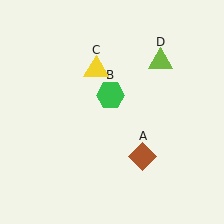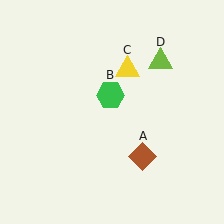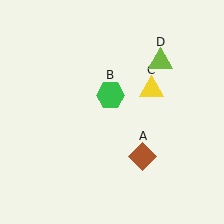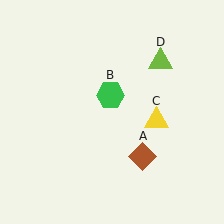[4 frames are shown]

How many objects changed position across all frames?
1 object changed position: yellow triangle (object C).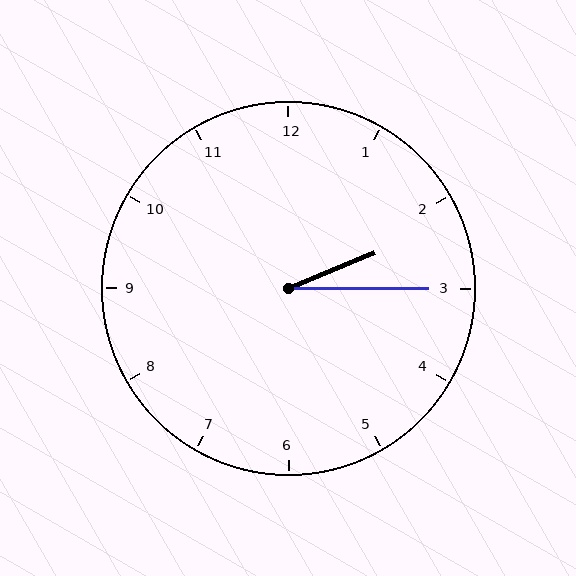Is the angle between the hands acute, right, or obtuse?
It is acute.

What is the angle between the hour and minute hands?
Approximately 22 degrees.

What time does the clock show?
2:15.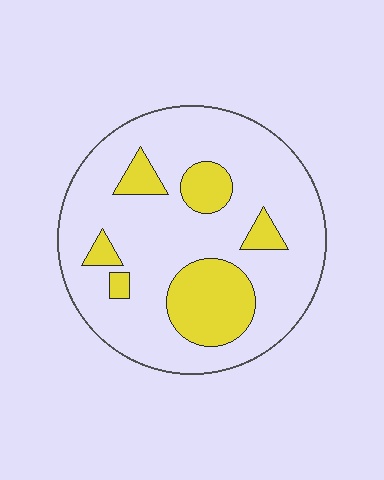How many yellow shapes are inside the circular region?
6.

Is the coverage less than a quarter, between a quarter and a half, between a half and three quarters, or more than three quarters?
Less than a quarter.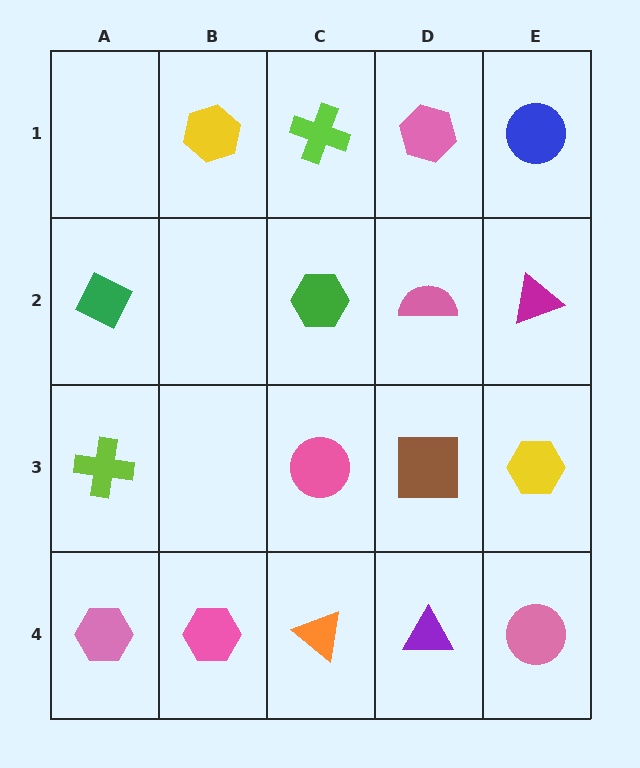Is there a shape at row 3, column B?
No, that cell is empty.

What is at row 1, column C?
A lime cross.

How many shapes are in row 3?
4 shapes.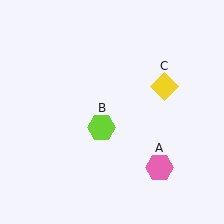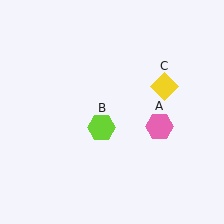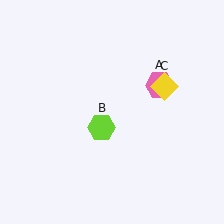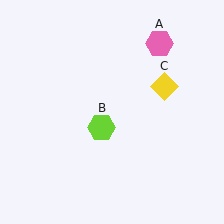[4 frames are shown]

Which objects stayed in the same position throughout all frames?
Lime hexagon (object B) and yellow diamond (object C) remained stationary.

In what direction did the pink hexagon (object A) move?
The pink hexagon (object A) moved up.